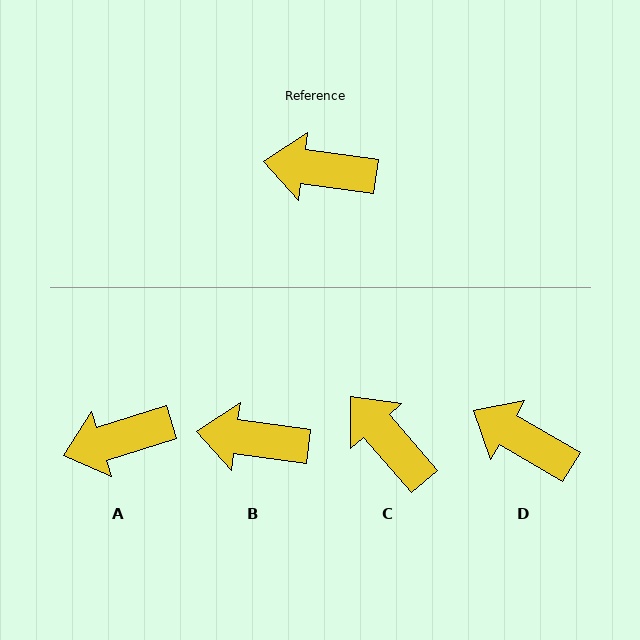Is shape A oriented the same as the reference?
No, it is off by about 25 degrees.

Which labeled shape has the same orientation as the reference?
B.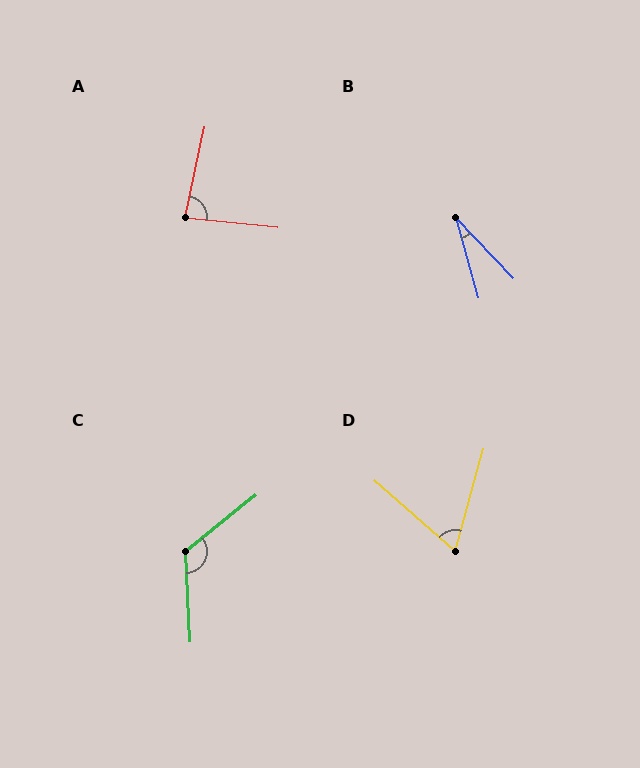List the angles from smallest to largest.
B (28°), D (65°), A (83°), C (126°).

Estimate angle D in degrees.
Approximately 65 degrees.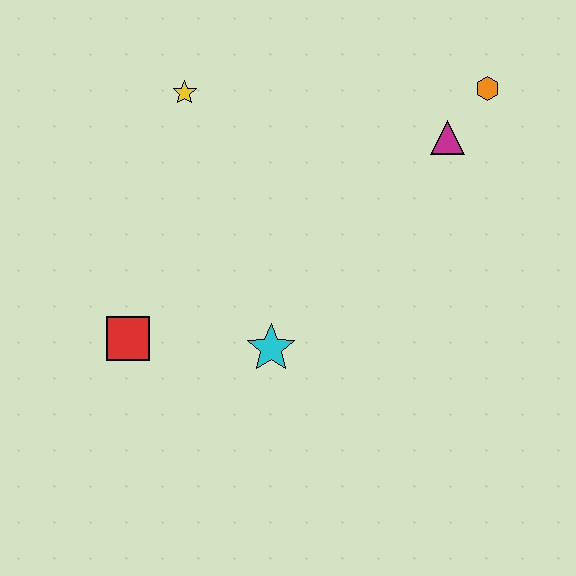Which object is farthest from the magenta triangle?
The red square is farthest from the magenta triangle.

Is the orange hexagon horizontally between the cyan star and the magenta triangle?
No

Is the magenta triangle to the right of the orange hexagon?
No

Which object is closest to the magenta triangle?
The orange hexagon is closest to the magenta triangle.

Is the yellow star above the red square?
Yes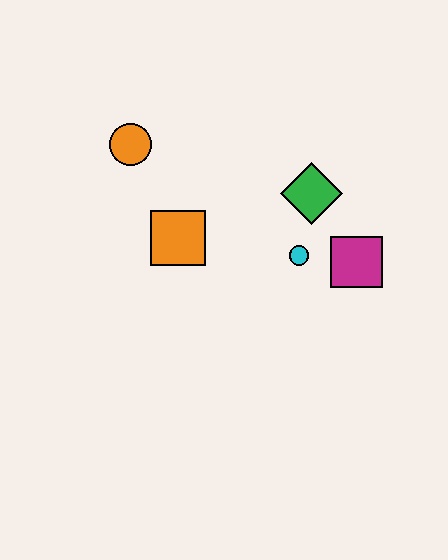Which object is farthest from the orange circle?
The magenta square is farthest from the orange circle.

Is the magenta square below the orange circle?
Yes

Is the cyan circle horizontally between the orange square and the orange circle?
No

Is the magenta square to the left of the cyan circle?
No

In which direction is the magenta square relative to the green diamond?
The magenta square is below the green diamond.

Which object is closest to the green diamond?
The cyan circle is closest to the green diamond.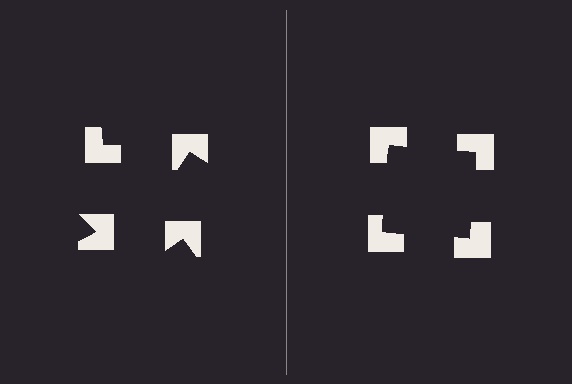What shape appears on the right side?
An illusory square.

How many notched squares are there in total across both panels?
8 — 4 on each side.